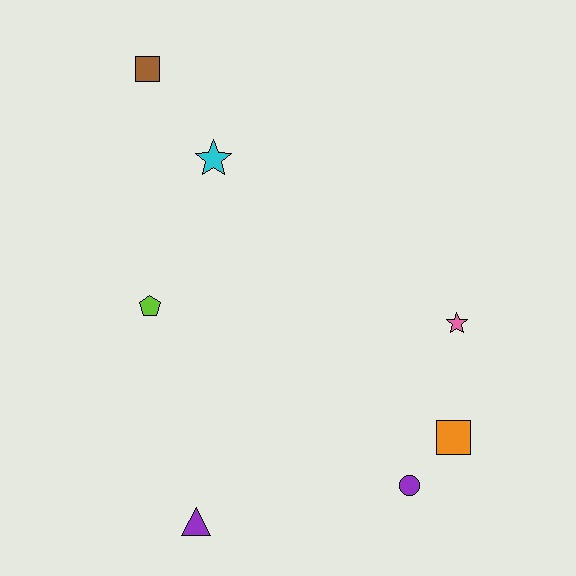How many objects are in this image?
There are 7 objects.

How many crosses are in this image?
There are no crosses.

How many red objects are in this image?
There are no red objects.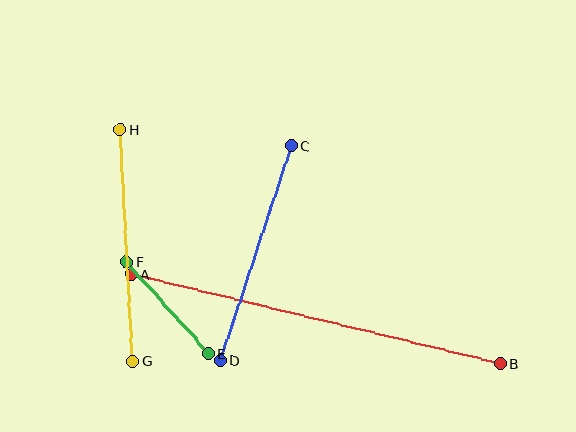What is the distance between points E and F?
The distance is approximately 123 pixels.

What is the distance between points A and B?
The distance is approximately 379 pixels.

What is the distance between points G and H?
The distance is approximately 232 pixels.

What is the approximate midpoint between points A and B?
The midpoint is at approximately (316, 319) pixels.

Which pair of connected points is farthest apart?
Points A and B are farthest apart.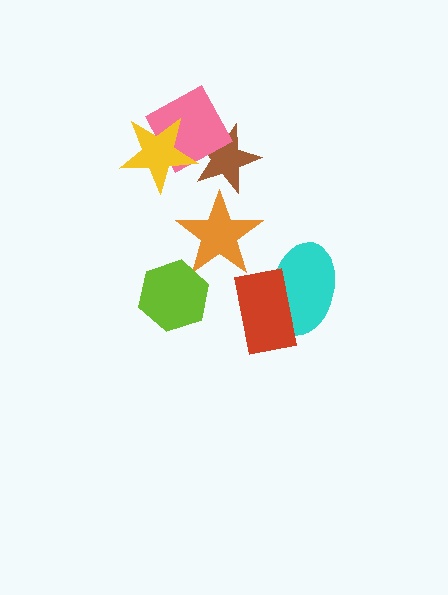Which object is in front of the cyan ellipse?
The red rectangle is in front of the cyan ellipse.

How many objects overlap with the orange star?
0 objects overlap with the orange star.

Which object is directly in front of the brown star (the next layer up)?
The pink diamond is directly in front of the brown star.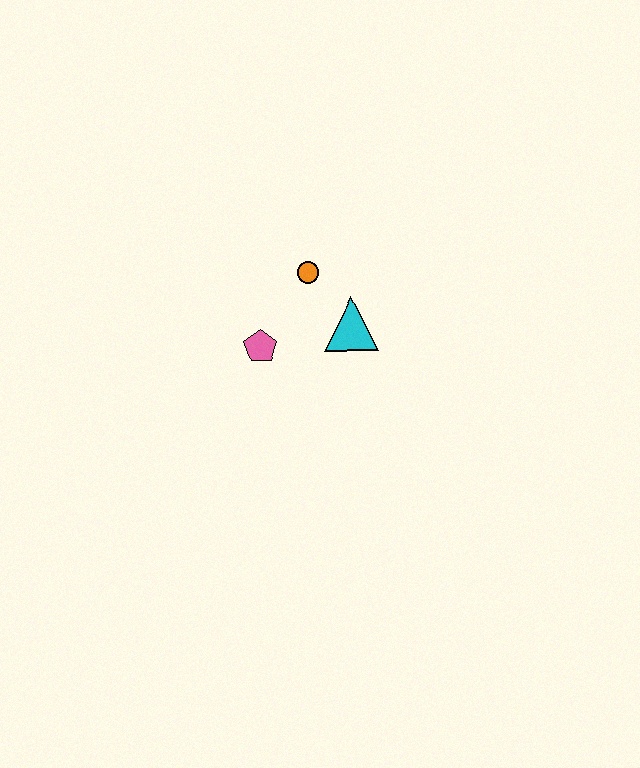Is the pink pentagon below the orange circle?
Yes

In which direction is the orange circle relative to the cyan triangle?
The orange circle is above the cyan triangle.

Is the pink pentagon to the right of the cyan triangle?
No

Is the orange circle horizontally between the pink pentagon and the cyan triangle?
Yes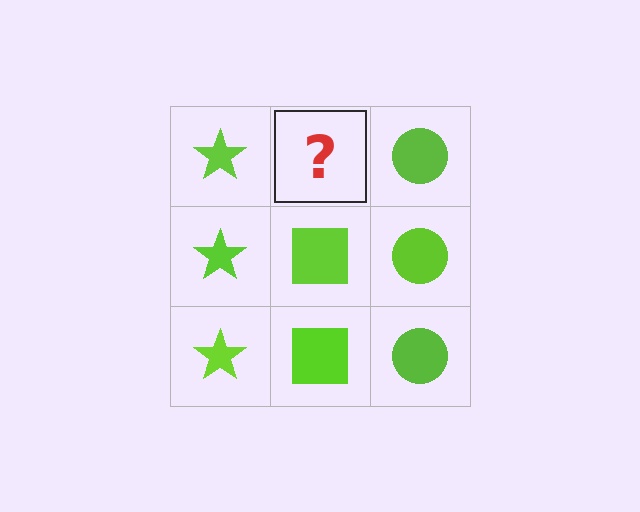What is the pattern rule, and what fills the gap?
The rule is that each column has a consistent shape. The gap should be filled with a lime square.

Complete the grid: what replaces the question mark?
The question mark should be replaced with a lime square.